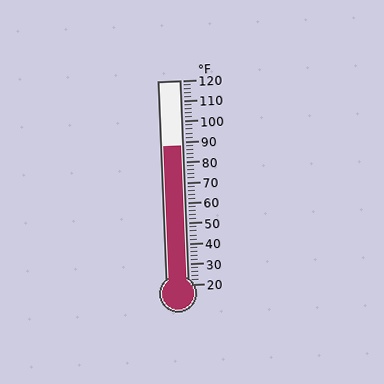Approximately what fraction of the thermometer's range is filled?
The thermometer is filled to approximately 70% of its range.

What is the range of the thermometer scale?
The thermometer scale ranges from 20°F to 120°F.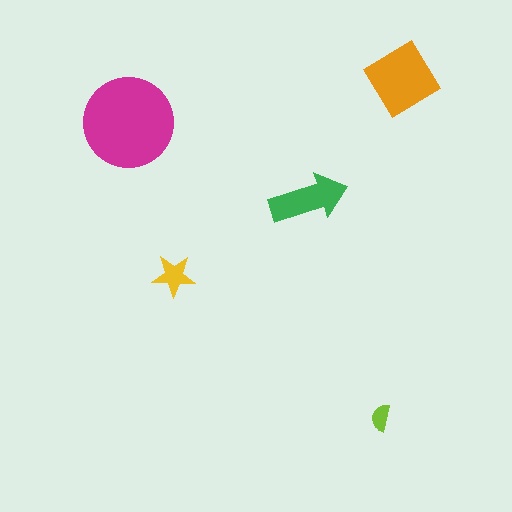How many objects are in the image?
There are 5 objects in the image.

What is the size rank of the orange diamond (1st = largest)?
2nd.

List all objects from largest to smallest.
The magenta circle, the orange diamond, the green arrow, the yellow star, the lime semicircle.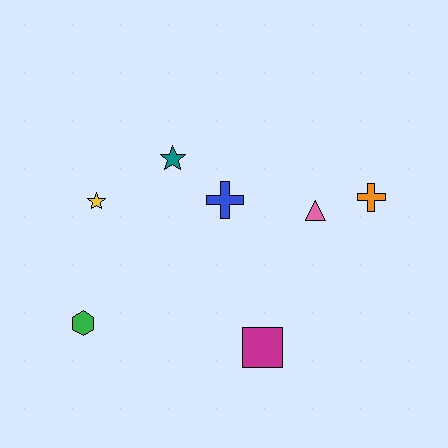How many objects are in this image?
There are 7 objects.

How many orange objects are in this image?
There is 1 orange object.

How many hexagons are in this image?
There is 1 hexagon.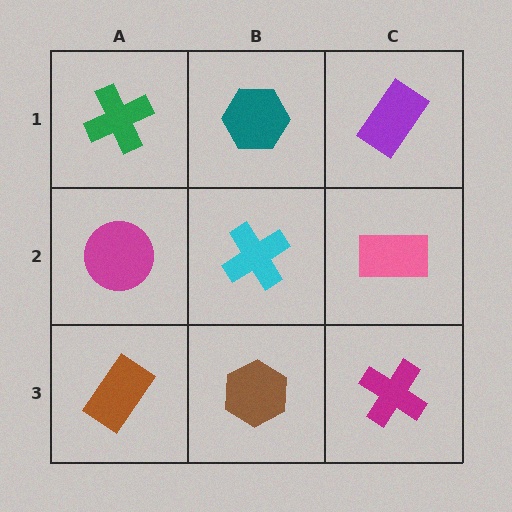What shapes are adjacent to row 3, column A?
A magenta circle (row 2, column A), a brown hexagon (row 3, column B).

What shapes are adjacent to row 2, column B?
A teal hexagon (row 1, column B), a brown hexagon (row 3, column B), a magenta circle (row 2, column A), a pink rectangle (row 2, column C).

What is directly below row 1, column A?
A magenta circle.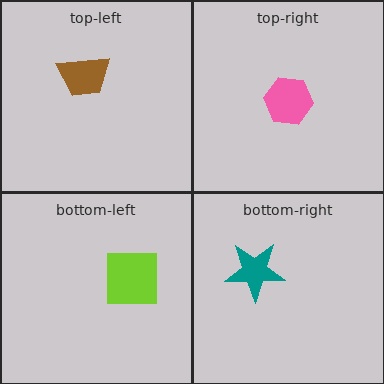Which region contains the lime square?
The bottom-left region.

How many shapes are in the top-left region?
1.